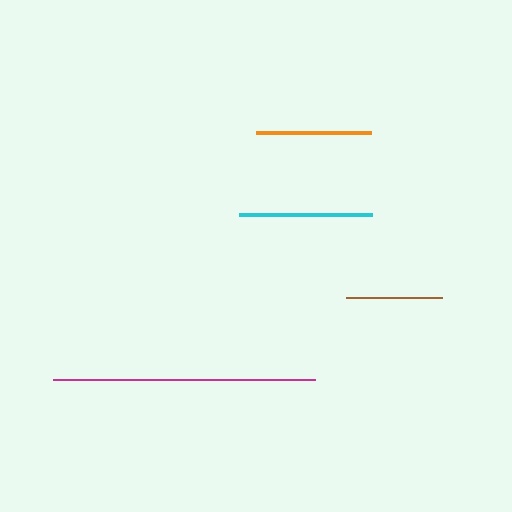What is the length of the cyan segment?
The cyan segment is approximately 133 pixels long.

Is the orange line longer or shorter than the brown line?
The orange line is longer than the brown line.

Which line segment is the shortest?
The brown line is the shortest at approximately 96 pixels.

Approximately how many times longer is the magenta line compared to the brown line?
The magenta line is approximately 2.7 times the length of the brown line.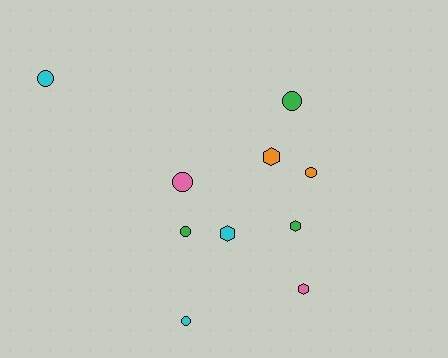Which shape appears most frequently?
Circle, with 6 objects.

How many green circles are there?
There are 2 green circles.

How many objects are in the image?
There are 10 objects.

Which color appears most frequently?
Cyan, with 3 objects.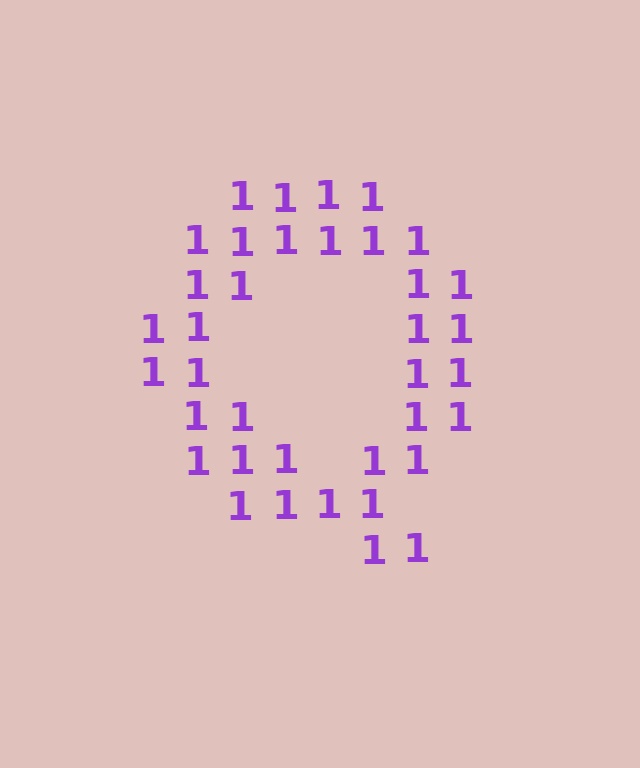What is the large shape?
The large shape is the letter Q.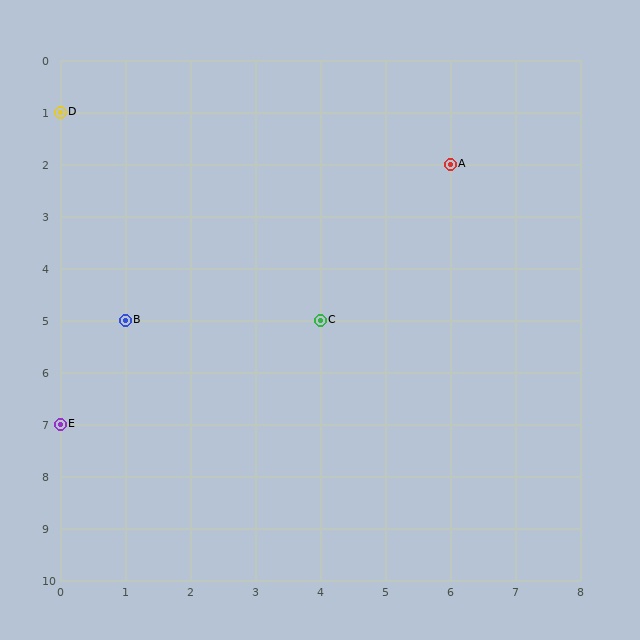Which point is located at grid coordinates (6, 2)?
Point A is at (6, 2).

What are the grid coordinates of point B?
Point B is at grid coordinates (1, 5).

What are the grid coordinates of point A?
Point A is at grid coordinates (6, 2).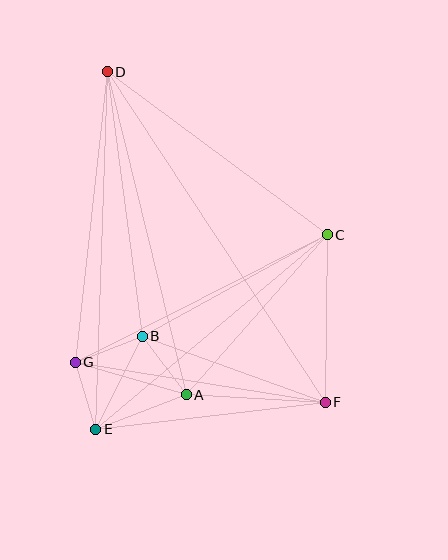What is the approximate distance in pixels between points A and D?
The distance between A and D is approximately 333 pixels.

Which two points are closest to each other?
Points E and G are closest to each other.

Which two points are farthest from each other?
Points D and F are farthest from each other.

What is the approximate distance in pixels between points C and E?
The distance between C and E is approximately 302 pixels.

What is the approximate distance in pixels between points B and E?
The distance between B and E is approximately 104 pixels.